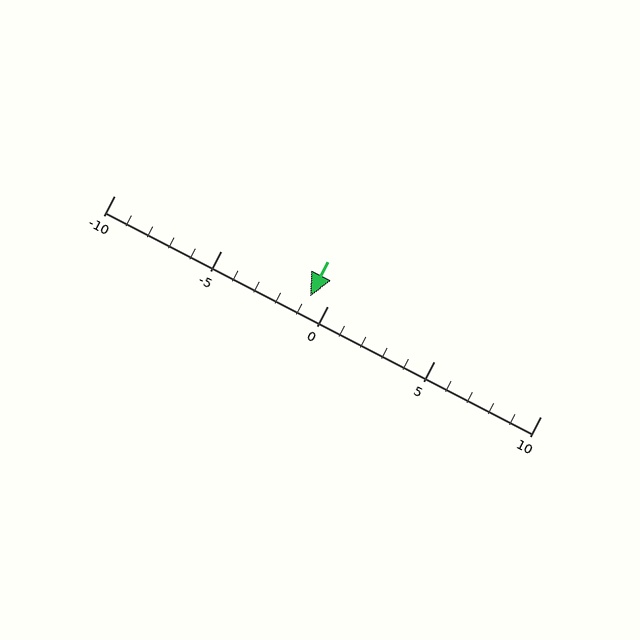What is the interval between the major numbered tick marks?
The major tick marks are spaced 5 units apart.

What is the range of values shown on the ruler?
The ruler shows values from -10 to 10.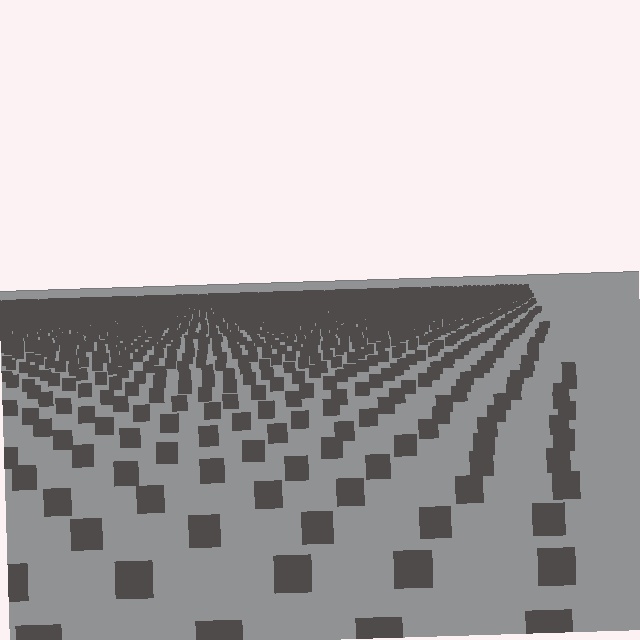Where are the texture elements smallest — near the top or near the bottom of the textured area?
Near the top.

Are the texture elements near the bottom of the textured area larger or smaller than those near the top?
Larger. Near the bottom, elements are closer to the viewer and appear at a bigger on-screen size.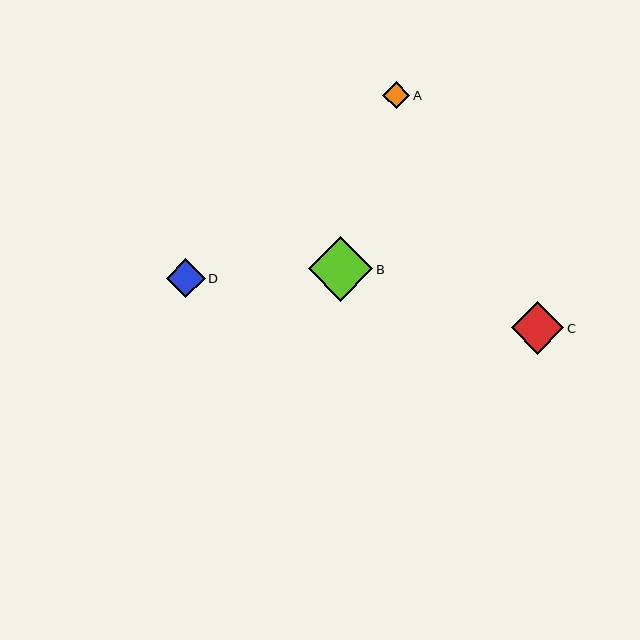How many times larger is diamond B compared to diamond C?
Diamond B is approximately 1.2 times the size of diamond C.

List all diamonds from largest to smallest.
From largest to smallest: B, C, D, A.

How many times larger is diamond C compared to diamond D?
Diamond C is approximately 1.4 times the size of diamond D.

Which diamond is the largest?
Diamond B is the largest with a size of approximately 65 pixels.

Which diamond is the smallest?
Diamond A is the smallest with a size of approximately 27 pixels.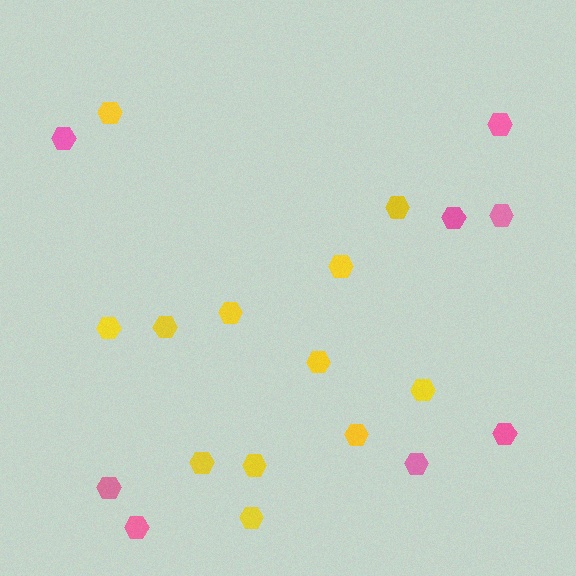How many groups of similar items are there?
There are 2 groups: one group of yellow hexagons (12) and one group of pink hexagons (8).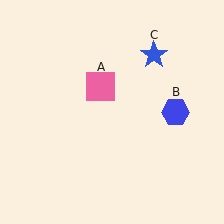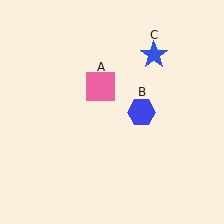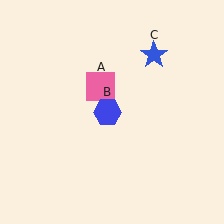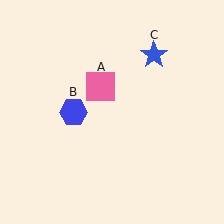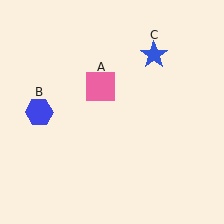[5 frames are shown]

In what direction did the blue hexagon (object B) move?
The blue hexagon (object B) moved left.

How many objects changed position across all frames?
1 object changed position: blue hexagon (object B).